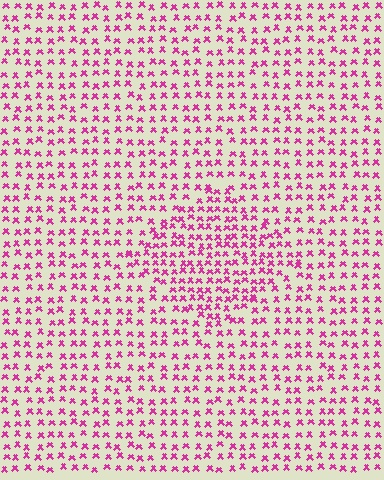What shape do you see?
I see a diamond.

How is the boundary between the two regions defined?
The boundary is defined by a change in element density (approximately 1.6x ratio). All elements are the same color, size, and shape.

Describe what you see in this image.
The image contains small magenta elements arranged at two different densities. A diamond-shaped region is visible where the elements are more densely packed than the surrounding area.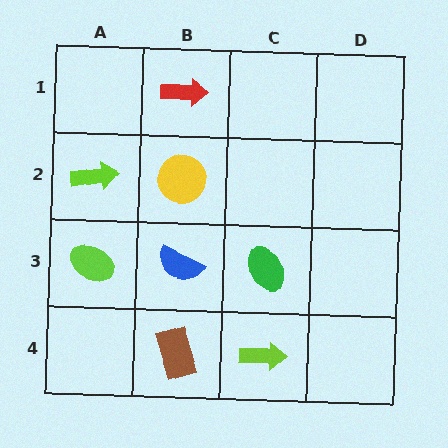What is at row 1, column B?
A red arrow.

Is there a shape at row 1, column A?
No, that cell is empty.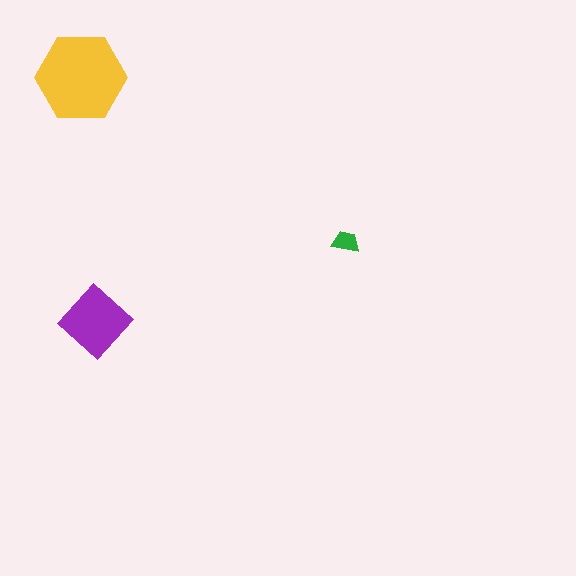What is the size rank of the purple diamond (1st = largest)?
2nd.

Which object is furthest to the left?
The yellow hexagon is leftmost.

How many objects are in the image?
There are 3 objects in the image.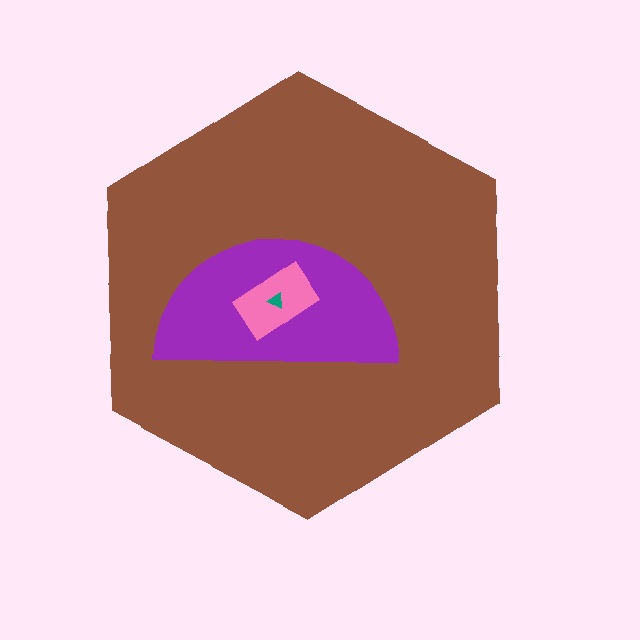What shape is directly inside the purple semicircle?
The pink rectangle.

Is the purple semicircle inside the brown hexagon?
Yes.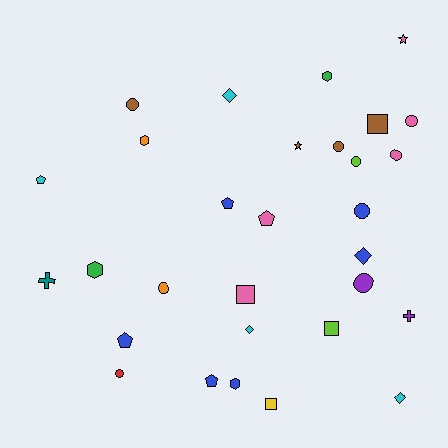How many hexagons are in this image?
There are 4 hexagons.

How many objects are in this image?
There are 30 objects.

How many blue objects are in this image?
There are 6 blue objects.